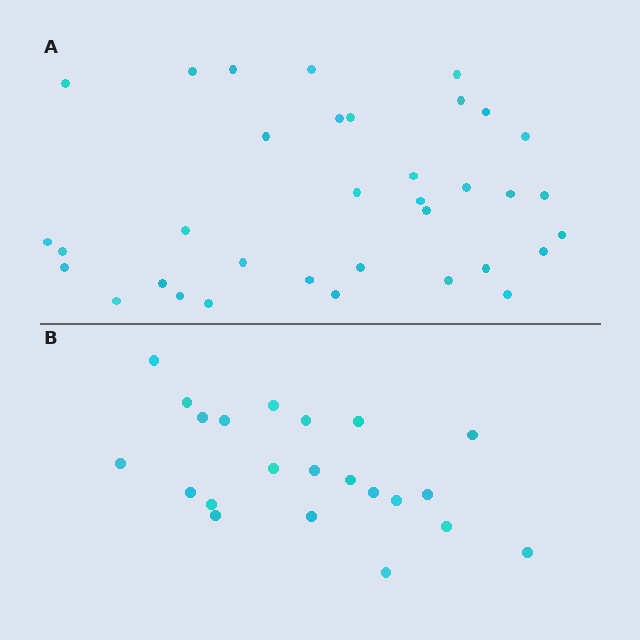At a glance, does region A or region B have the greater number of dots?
Region A (the top region) has more dots.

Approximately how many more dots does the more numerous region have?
Region A has approximately 15 more dots than region B.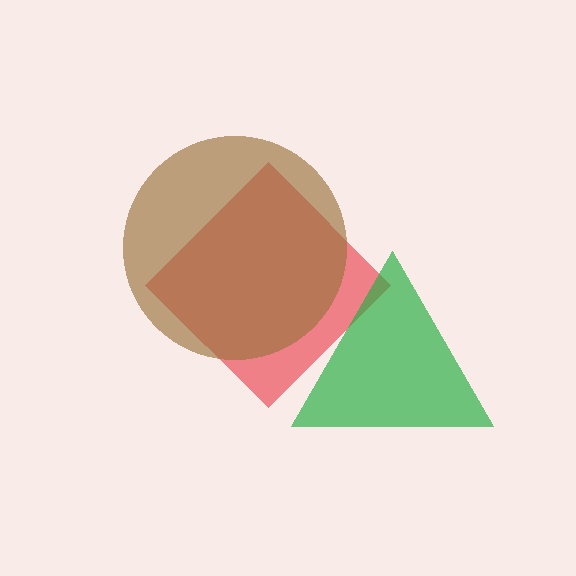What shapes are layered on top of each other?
The layered shapes are: a red diamond, a brown circle, a green triangle.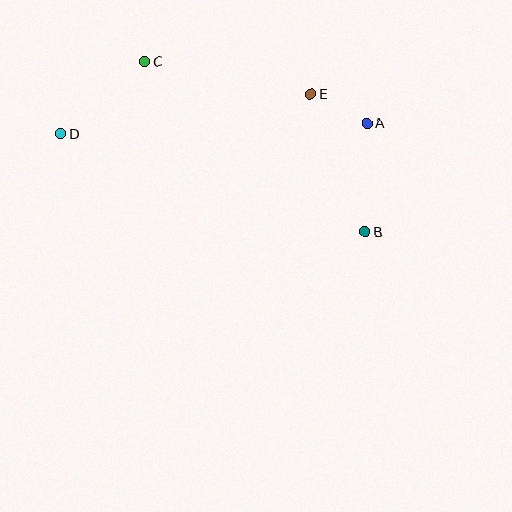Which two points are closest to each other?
Points A and E are closest to each other.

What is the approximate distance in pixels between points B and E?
The distance between B and E is approximately 148 pixels.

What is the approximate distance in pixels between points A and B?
The distance between A and B is approximately 108 pixels.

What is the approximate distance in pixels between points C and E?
The distance between C and E is approximately 169 pixels.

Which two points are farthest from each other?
Points B and D are farthest from each other.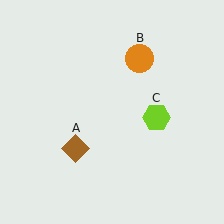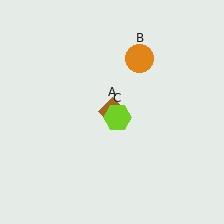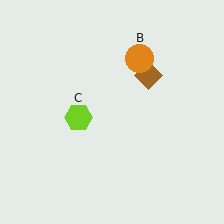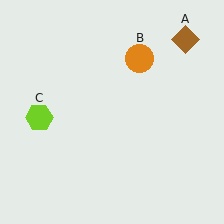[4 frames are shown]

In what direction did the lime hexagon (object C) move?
The lime hexagon (object C) moved left.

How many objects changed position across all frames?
2 objects changed position: brown diamond (object A), lime hexagon (object C).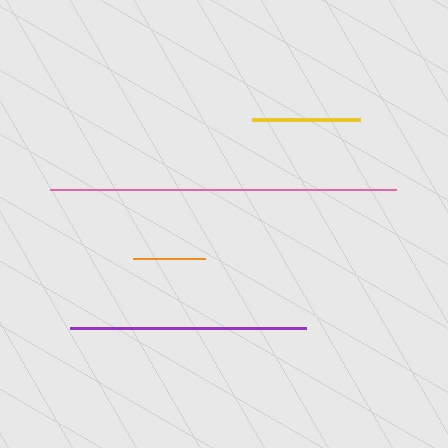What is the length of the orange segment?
The orange segment is approximately 72 pixels long.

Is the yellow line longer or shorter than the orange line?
The yellow line is longer than the orange line.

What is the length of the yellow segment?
The yellow segment is approximately 108 pixels long.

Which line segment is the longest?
The pink line is the longest at approximately 346 pixels.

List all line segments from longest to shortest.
From longest to shortest: pink, purple, yellow, orange.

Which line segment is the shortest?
The orange line is the shortest at approximately 72 pixels.